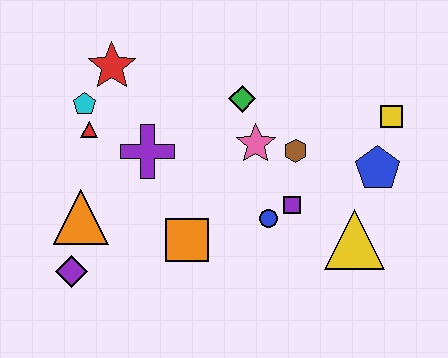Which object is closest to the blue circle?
The purple square is closest to the blue circle.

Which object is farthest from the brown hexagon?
The purple diamond is farthest from the brown hexagon.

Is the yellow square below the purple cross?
No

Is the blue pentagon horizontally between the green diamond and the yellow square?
Yes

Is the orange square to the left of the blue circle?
Yes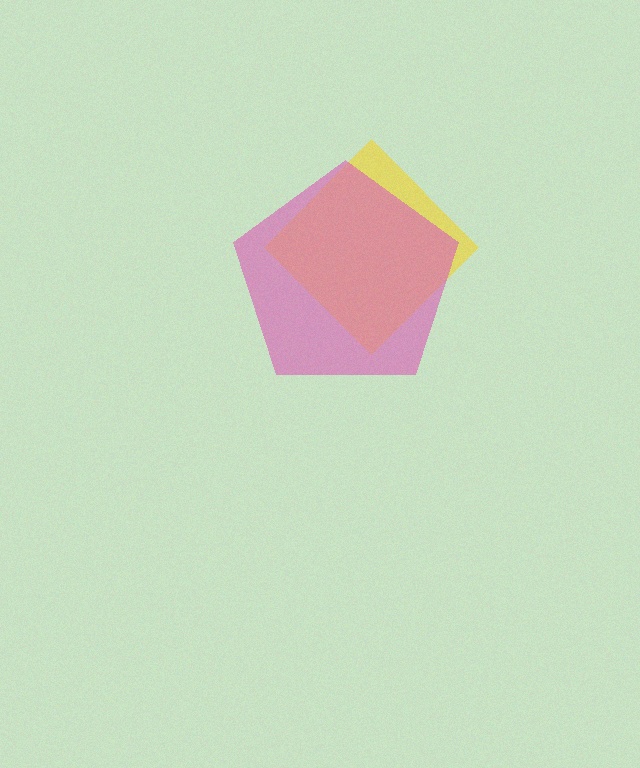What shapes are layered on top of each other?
The layered shapes are: a yellow diamond, a pink pentagon.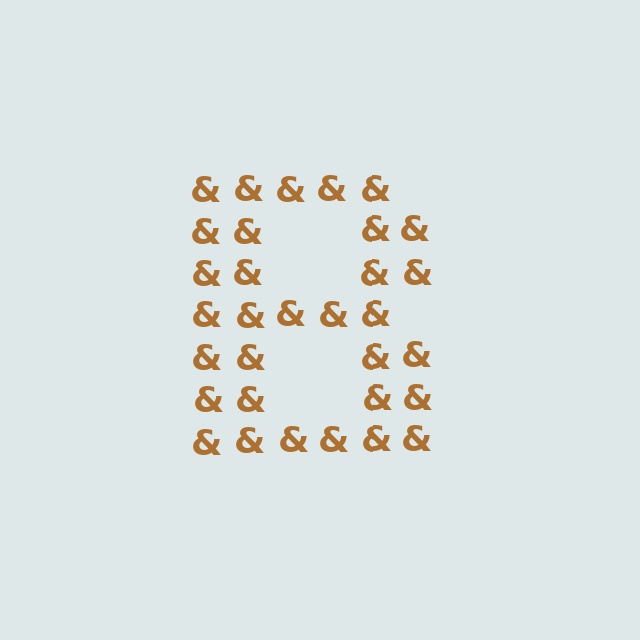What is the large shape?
The large shape is the letter B.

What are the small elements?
The small elements are ampersands.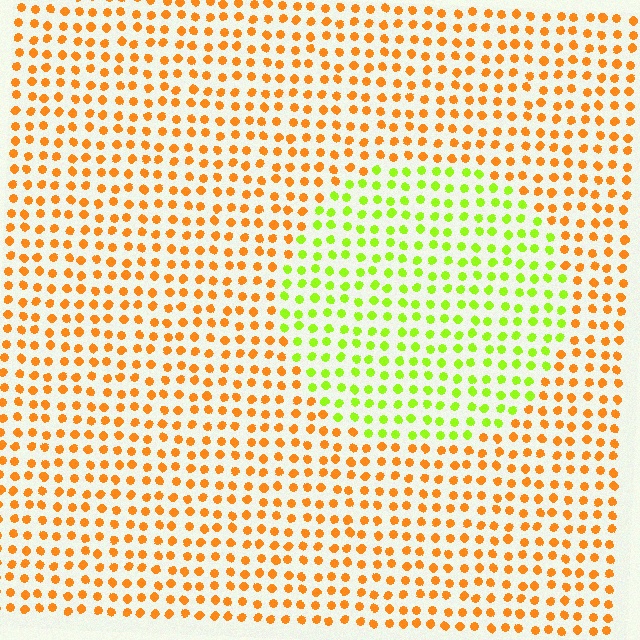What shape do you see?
I see a circle.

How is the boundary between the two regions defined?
The boundary is defined purely by a slight shift in hue (about 58 degrees). Spacing, size, and orientation are identical on both sides.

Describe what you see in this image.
The image is filled with small orange elements in a uniform arrangement. A circle-shaped region is visible where the elements are tinted to a slightly different hue, forming a subtle color boundary.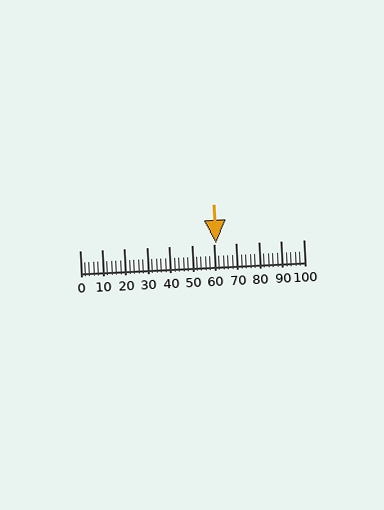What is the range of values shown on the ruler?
The ruler shows values from 0 to 100.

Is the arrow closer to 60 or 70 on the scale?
The arrow is closer to 60.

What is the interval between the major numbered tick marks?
The major tick marks are spaced 10 units apart.